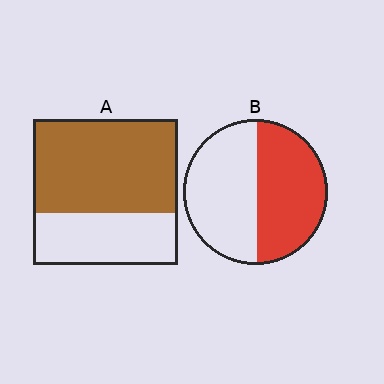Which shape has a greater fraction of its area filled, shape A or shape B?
Shape A.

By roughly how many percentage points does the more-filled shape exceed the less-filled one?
By roughly 15 percentage points (A over B).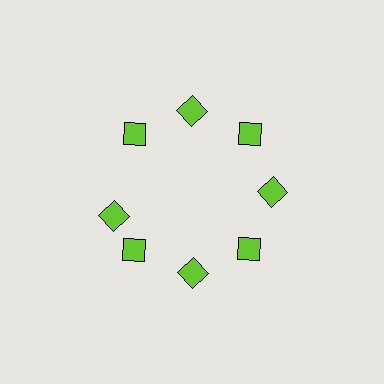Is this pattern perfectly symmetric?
No. The 8 lime diamonds are arranged in a ring, but one element near the 9 o'clock position is rotated out of alignment along the ring, breaking the 8-fold rotational symmetry.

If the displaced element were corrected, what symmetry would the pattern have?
It would have 8-fold rotational symmetry — the pattern would map onto itself every 45 degrees.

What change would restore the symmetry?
The symmetry would be restored by rotating it back into even spacing with its neighbors so that all 8 diamonds sit at equal angles and equal distance from the center.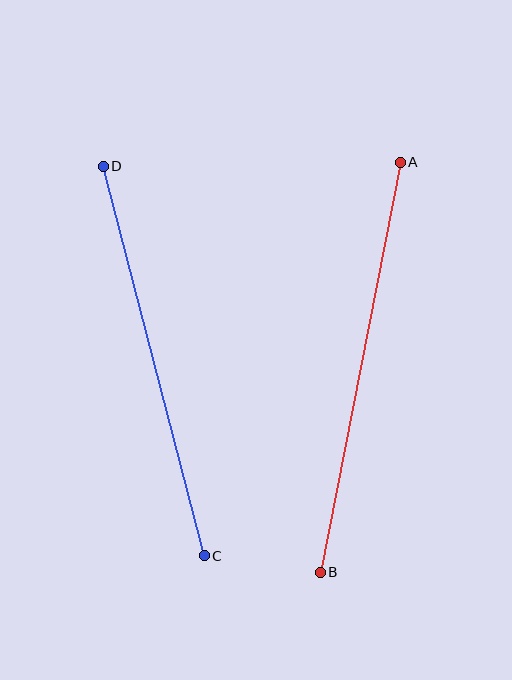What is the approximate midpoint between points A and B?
The midpoint is at approximately (360, 367) pixels.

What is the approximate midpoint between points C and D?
The midpoint is at approximately (154, 361) pixels.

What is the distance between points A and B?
The distance is approximately 417 pixels.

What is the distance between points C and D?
The distance is approximately 402 pixels.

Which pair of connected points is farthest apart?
Points A and B are farthest apart.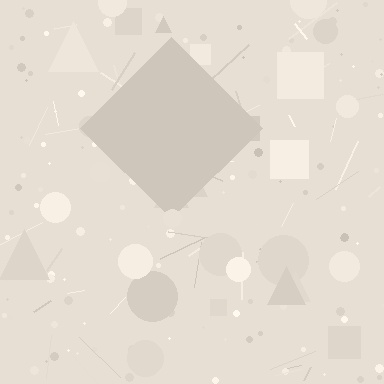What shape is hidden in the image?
A diamond is hidden in the image.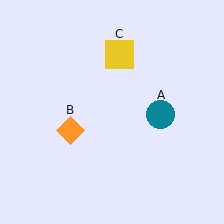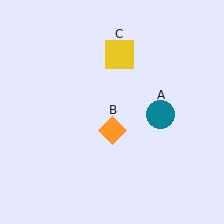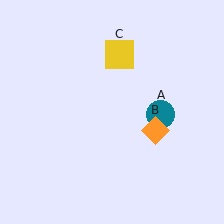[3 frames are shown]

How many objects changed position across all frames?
1 object changed position: orange diamond (object B).